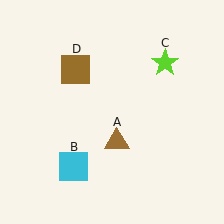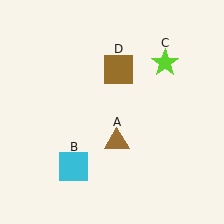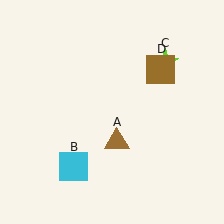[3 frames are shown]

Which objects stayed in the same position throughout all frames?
Brown triangle (object A) and cyan square (object B) and lime star (object C) remained stationary.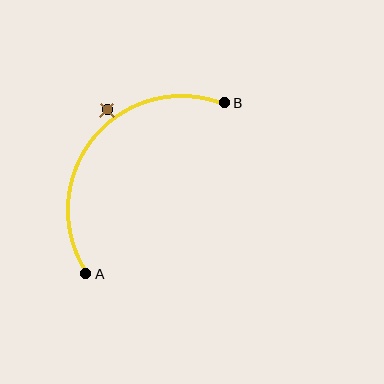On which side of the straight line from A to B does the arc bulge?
The arc bulges above and to the left of the straight line connecting A and B.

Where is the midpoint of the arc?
The arc midpoint is the point on the curve farthest from the straight line joining A and B. It sits above and to the left of that line.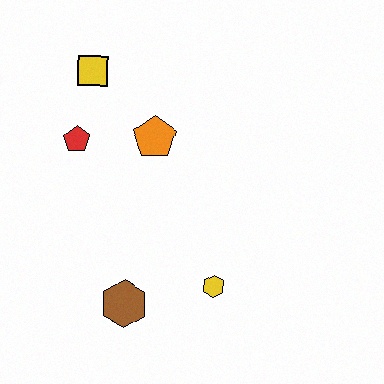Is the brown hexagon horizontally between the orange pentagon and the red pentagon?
Yes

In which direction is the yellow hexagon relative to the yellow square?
The yellow hexagon is below the yellow square.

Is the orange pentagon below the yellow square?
Yes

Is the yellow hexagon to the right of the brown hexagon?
Yes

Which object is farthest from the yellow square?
The yellow hexagon is farthest from the yellow square.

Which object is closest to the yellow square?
The red pentagon is closest to the yellow square.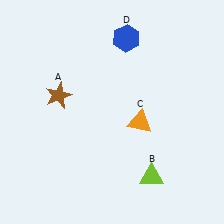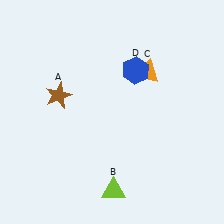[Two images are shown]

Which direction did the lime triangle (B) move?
The lime triangle (B) moved left.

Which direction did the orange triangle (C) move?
The orange triangle (C) moved up.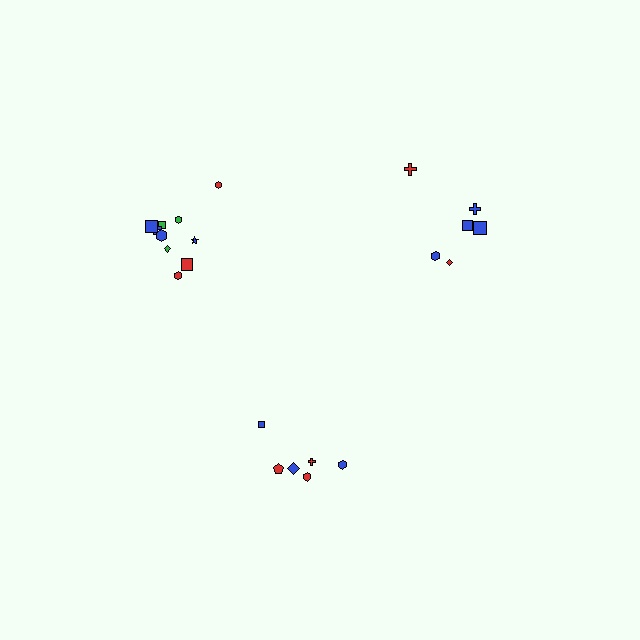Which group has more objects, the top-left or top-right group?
The top-left group.